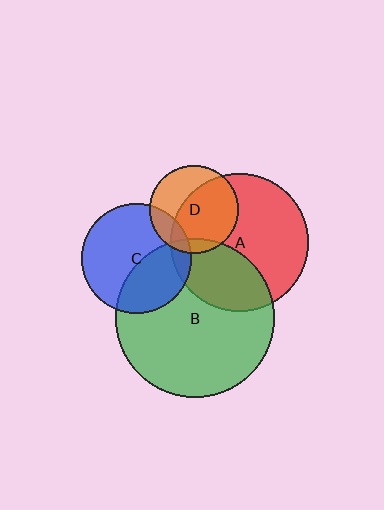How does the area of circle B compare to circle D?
Approximately 3.2 times.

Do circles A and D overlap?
Yes.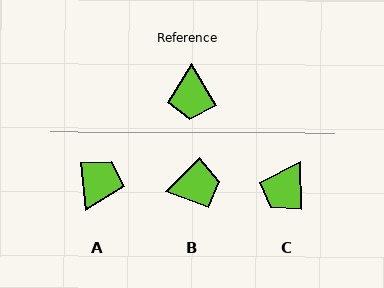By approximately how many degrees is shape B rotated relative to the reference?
Approximately 103 degrees counter-clockwise.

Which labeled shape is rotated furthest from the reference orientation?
A, about 154 degrees away.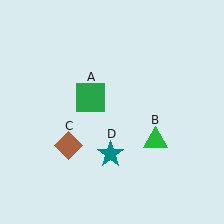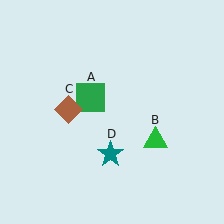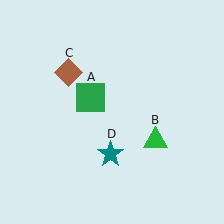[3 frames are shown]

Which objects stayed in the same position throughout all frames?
Green square (object A) and green triangle (object B) and teal star (object D) remained stationary.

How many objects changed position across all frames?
1 object changed position: brown diamond (object C).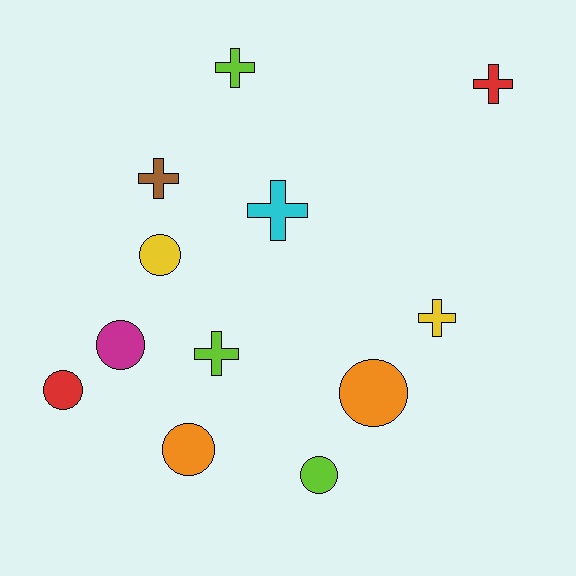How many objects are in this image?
There are 12 objects.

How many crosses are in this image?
There are 6 crosses.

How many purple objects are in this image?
There are no purple objects.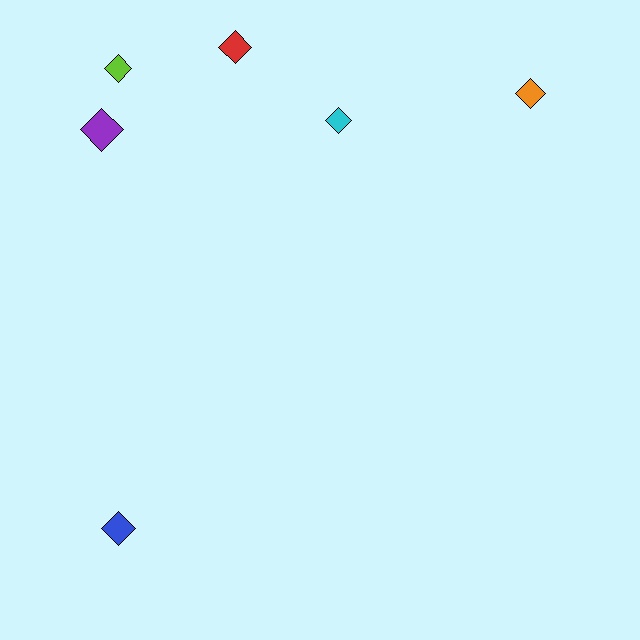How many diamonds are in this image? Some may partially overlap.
There are 6 diamonds.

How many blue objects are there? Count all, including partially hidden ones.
There is 1 blue object.